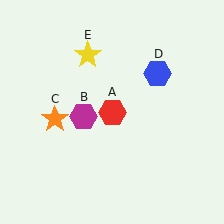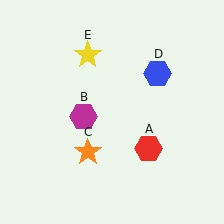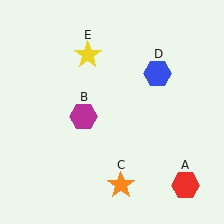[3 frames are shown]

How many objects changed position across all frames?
2 objects changed position: red hexagon (object A), orange star (object C).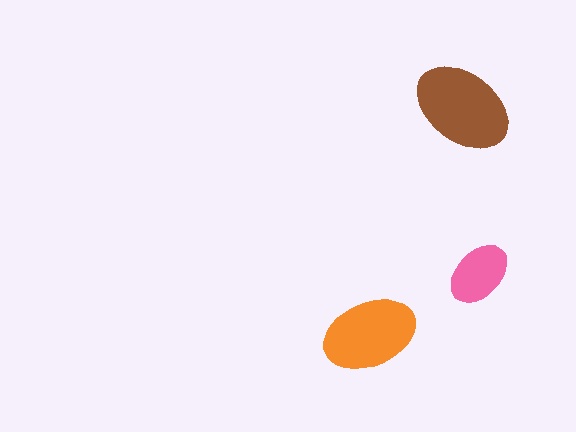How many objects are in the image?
There are 3 objects in the image.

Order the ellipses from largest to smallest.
the brown one, the orange one, the pink one.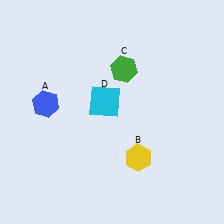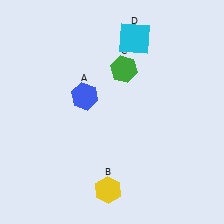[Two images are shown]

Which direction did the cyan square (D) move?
The cyan square (D) moved up.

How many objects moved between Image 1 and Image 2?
3 objects moved between the two images.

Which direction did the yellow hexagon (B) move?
The yellow hexagon (B) moved down.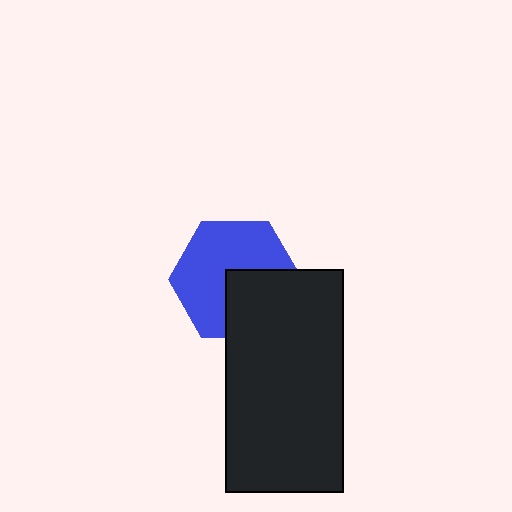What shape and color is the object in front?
The object in front is a black rectangle.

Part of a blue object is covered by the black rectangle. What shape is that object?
It is a hexagon.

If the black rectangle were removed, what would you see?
You would see the complete blue hexagon.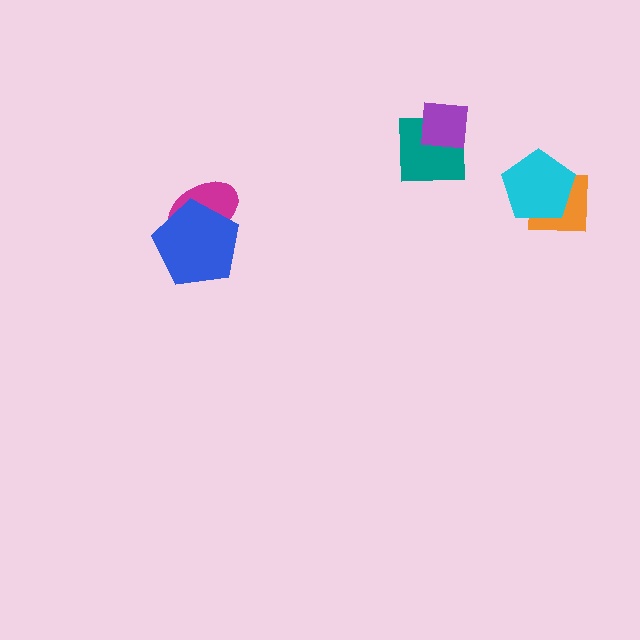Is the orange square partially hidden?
Yes, it is partially covered by another shape.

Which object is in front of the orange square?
The cyan pentagon is in front of the orange square.